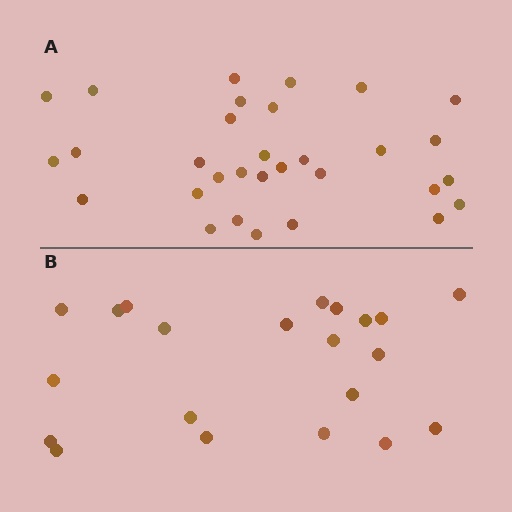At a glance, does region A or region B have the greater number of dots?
Region A (the top region) has more dots.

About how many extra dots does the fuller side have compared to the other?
Region A has roughly 10 or so more dots than region B.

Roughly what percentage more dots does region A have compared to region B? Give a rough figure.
About 50% more.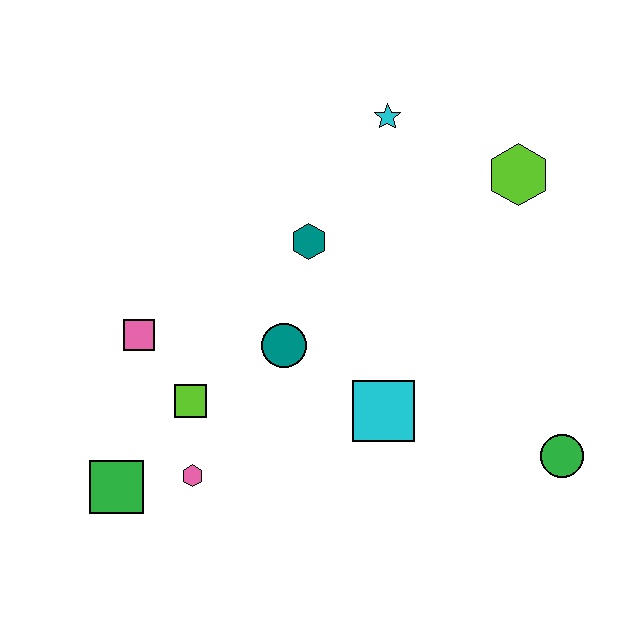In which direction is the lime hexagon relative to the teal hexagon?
The lime hexagon is to the right of the teal hexagon.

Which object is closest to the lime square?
The pink hexagon is closest to the lime square.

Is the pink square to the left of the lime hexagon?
Yes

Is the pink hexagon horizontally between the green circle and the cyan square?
No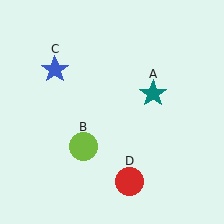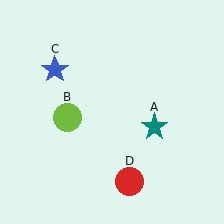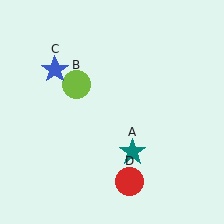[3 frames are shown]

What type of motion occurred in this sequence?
The teal star (object A), lime circle (object B) rotated clockwise around the center of the scene.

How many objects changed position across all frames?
2 objects changed position: teal star (object A), lime circle (object B).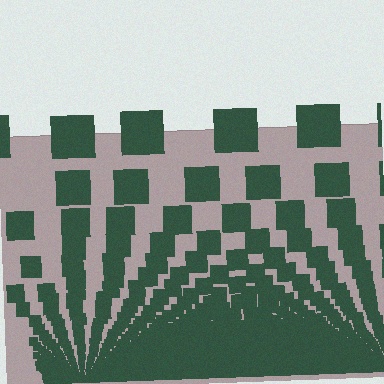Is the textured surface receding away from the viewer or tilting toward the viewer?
The surface appears to tilt toward the viewer. Texture elements get larger and sparser toward the top.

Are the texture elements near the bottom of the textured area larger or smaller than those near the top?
Smaller. The gradient is inverted — elements near the bottom are smaller and denser.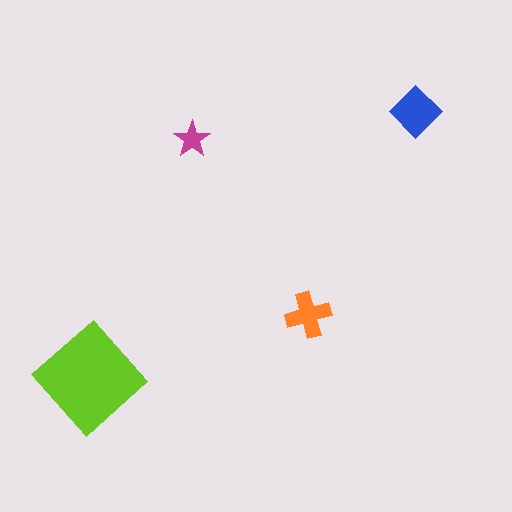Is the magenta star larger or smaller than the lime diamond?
Smaller.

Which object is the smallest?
The magenta star.